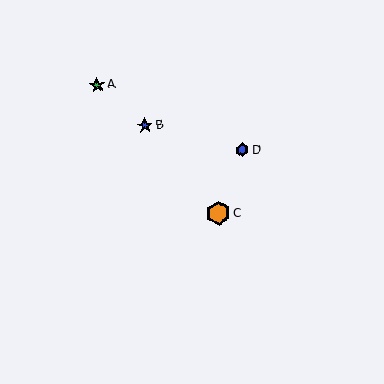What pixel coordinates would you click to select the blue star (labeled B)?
Click at (145, 126) to select the blue star B.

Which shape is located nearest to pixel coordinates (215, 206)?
The orange hexagon (labeled C) at (218, 213) is nearest to that location.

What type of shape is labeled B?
Shape B is a blue star.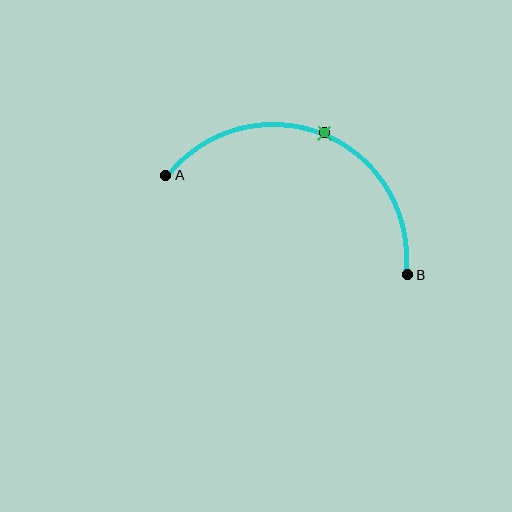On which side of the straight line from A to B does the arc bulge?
The arc bulges above the straight line connecting A and B.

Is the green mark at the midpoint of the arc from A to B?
Yes. The green mark lies on the arc at equal arc-length from both A and B — it is the arc midpoint.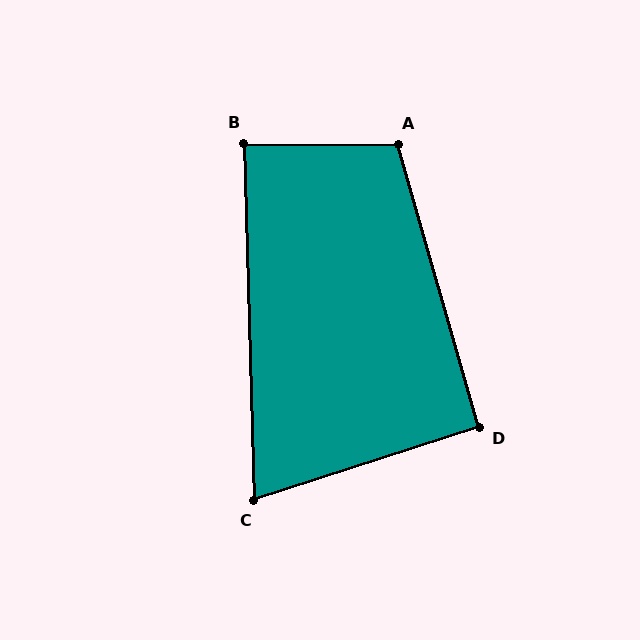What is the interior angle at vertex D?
Approximately 92 degrees (approximately right).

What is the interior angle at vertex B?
Approximately 88 degrees (approximately right).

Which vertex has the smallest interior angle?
C, at approximately 74 degrees.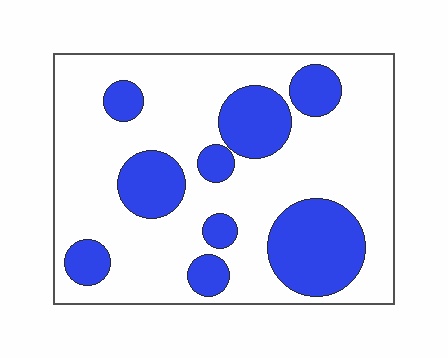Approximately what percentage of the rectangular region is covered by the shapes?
Approximately 30%.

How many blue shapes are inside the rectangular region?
9.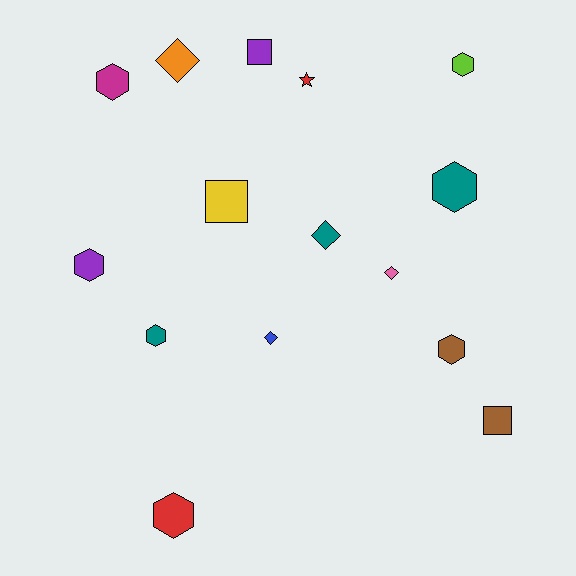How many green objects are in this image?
There are no green objects.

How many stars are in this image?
There is 1 star.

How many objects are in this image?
There are 15 objects.